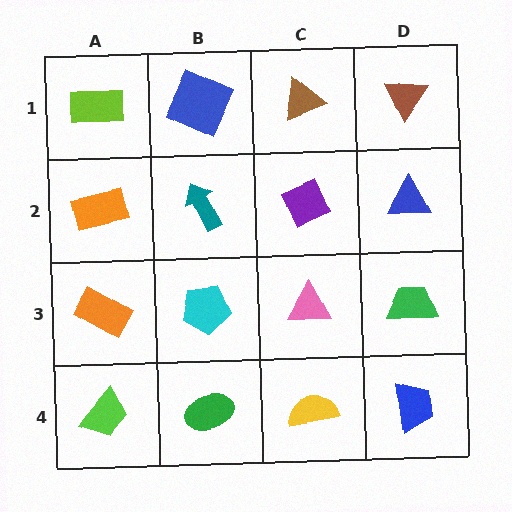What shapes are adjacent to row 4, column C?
A pink triangle (row 3, column C), a green ellipse (row 4, column B), a blue trapezoid (row 4, column D).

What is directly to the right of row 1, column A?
A blue square.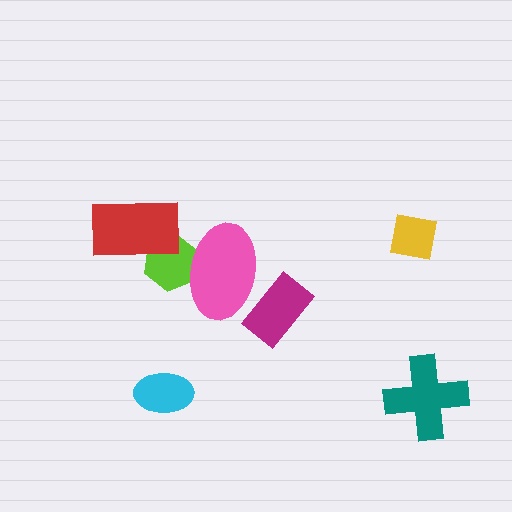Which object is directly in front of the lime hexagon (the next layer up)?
The red rectangle is directly in front of the lime hexagon.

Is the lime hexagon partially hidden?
Yes, it is partially covered by another shape.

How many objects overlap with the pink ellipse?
2 objects overlap with the pink ellipse.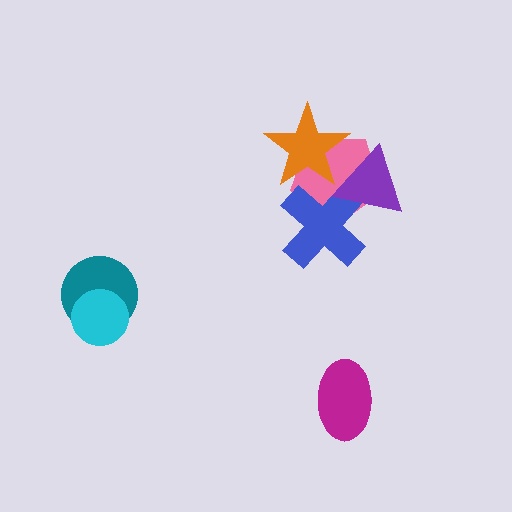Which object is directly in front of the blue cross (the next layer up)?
The orange star is directly in front of the blue cross.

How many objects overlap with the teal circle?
1 object overlaps with the teal circle.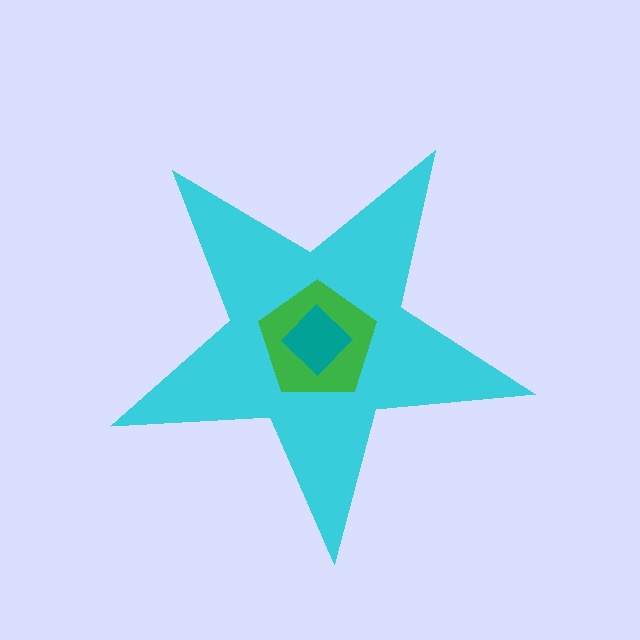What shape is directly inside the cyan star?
The green pentagon.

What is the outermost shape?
The cyan star.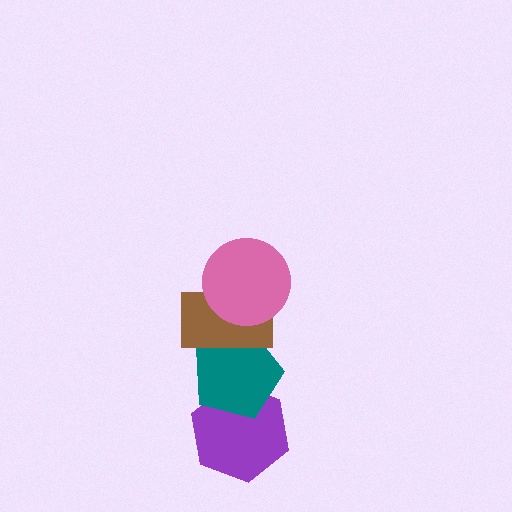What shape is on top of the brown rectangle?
The pink circle is on top of the brown rectangle.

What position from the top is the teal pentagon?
The teal pentagon is 3rd from the top.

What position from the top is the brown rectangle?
The brown rectangle is 2nd from the top.